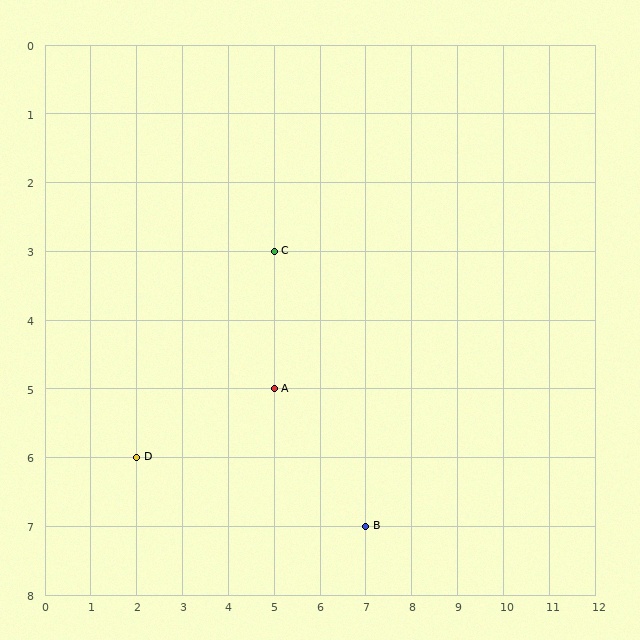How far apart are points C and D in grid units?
Points C and D are 3 columns and 3 rows apart (about 4.2 grid units diagonally).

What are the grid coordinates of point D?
Point D is at grid coordinates (2, 6).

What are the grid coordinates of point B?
Point B is at grid coordinates (7, 7).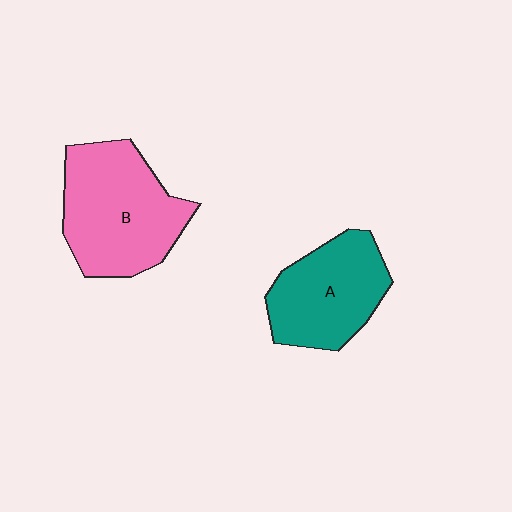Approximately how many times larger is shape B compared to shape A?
Approximately 1.3 times.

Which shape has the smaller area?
Shape A (teal).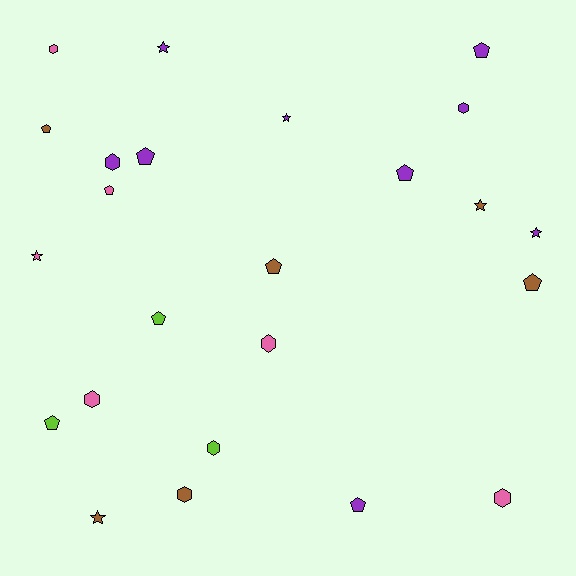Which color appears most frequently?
Purple, with 9 objects.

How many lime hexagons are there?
There is 1 lime hexagon.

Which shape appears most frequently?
Pentagon, with 10 objects.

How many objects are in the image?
There are 24 objects.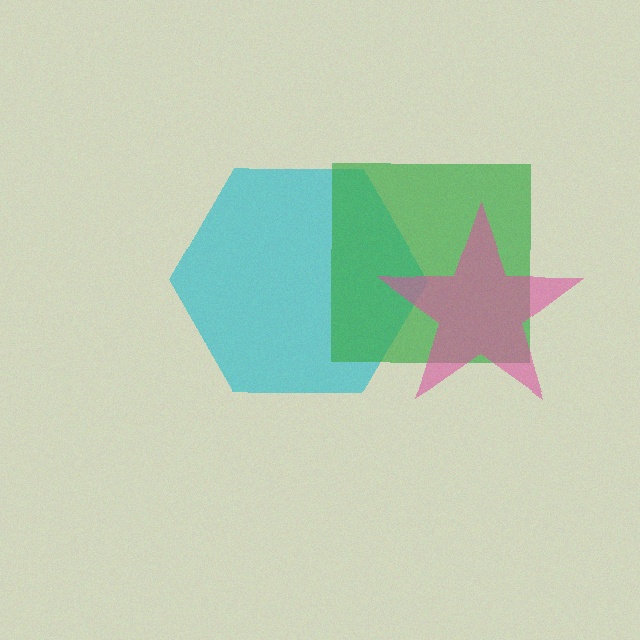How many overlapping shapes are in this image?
There are 3 overlapping shapes in the image.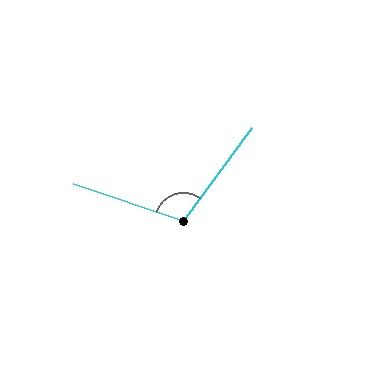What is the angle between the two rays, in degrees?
Approximately 108 degrees.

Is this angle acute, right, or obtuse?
It is obtuse.